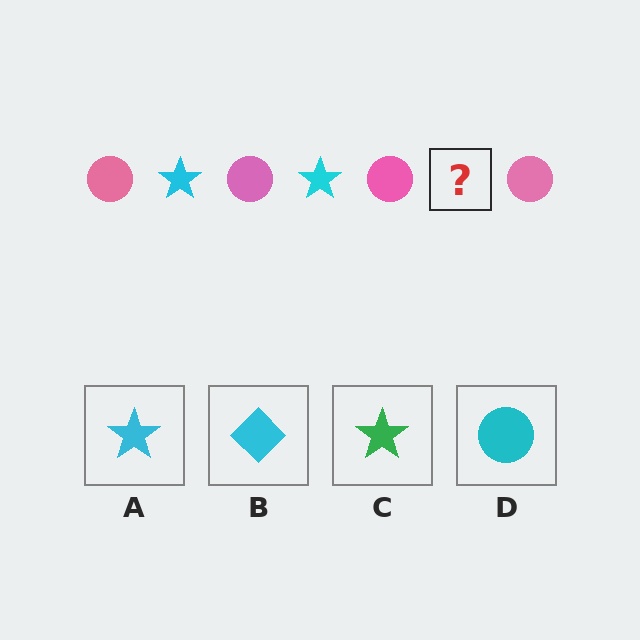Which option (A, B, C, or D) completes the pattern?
A.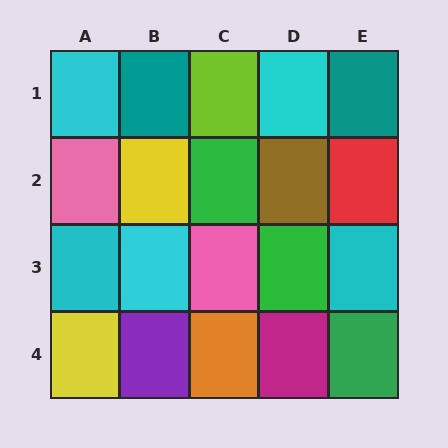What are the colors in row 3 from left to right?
Cyan, cyan, pink, green, cyan.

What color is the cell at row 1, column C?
Lime.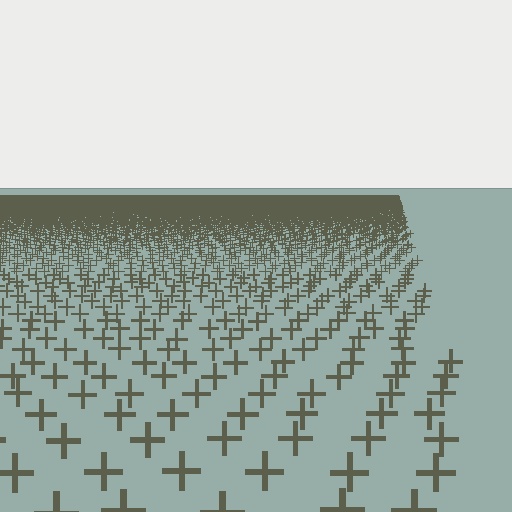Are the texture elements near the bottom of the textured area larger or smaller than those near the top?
Larger. Near the bottom, elements are closer to the viewer and appear at a bigger on-screen size.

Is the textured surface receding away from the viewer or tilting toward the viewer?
The surface is receding away from the viewer. Texture elements get smaller and denser toward the top.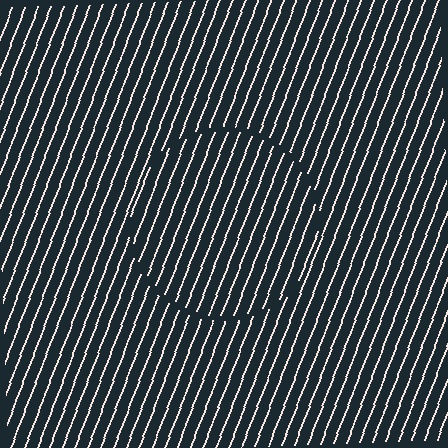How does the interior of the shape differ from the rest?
The interior of the shape contains the same grating, shifted by half a period — the contour is defined by the phase discontinuity where line-ends from the inner and outer gratings abut.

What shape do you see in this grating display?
An illusory circle. The interior of the shape contains the same grating, shifted by half a period — the contour is defined by the phase discontinuity where line-ends from the inner and outer gratings abut.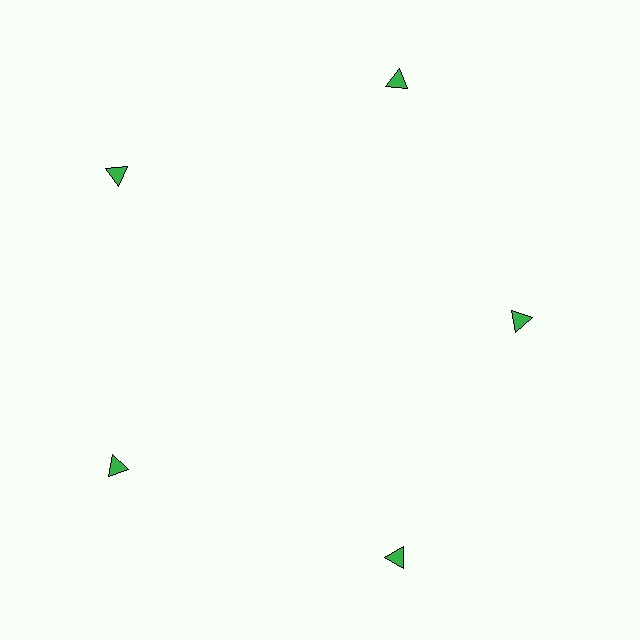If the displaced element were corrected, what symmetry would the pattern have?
It would have 5-fold rotational symmetry — the pattern would map onto itself every 72 degrees.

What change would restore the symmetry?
The symmetry would be restored by moving it outward, back onto the ring so that all 5 triangles sit at equal angles and equal distance from the center.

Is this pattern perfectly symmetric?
No. The 5 green triangles are arranged in a ring, but one element near the 3 o'clock position is pulled inward toward the center, breaking the 5-fold rotational symmetry.